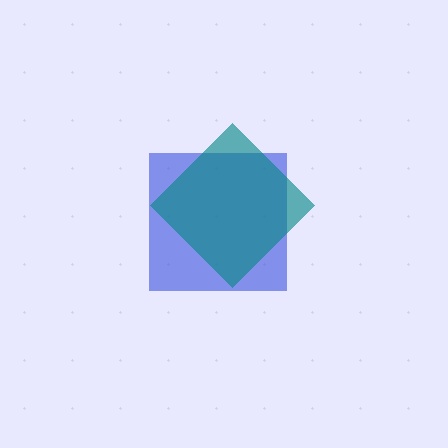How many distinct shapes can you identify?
There are 2 distinct shapes: a blue square, a teal diamond.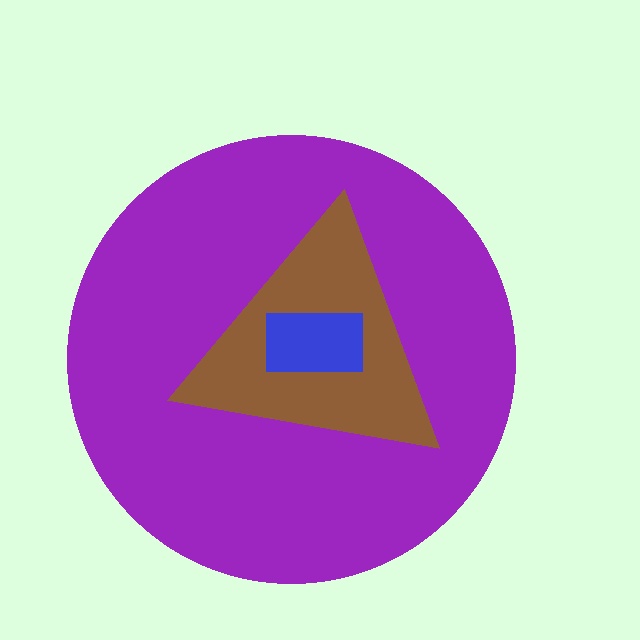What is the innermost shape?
The blue rectangle.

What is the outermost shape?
The purple circle.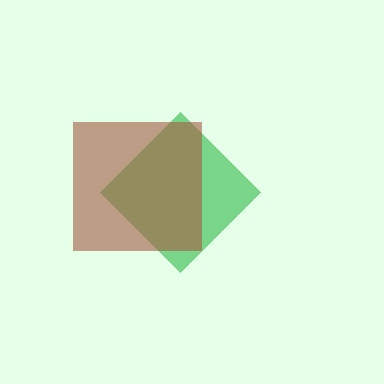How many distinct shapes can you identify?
There are 2 distinct shapes: a green diamond, a brown square.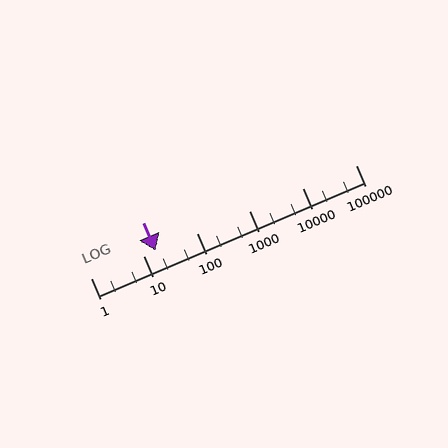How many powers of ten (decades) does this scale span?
The scale spans 5 decades, from 1 to 100000.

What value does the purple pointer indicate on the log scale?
The pointer indicates approximately 17.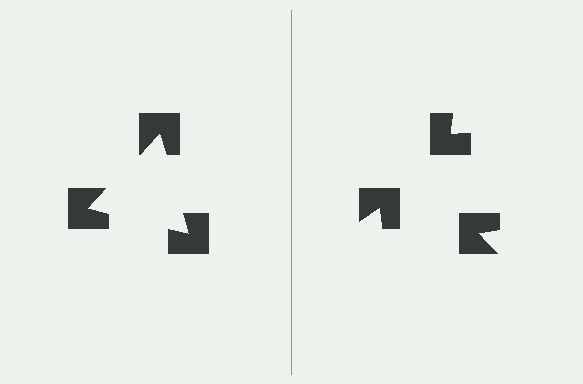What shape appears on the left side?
An illusory triangle.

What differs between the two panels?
The notched squares are positioned identically on both sides; only the wedge orientations differ. On the left they align to a triangle; on the right they are misaligned.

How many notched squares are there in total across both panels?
6 — 3 on each side.